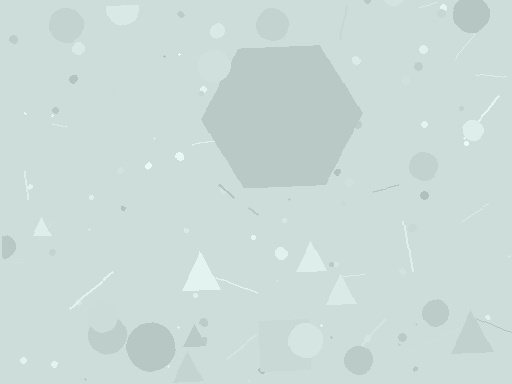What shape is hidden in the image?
A hexagon is hidden in the image.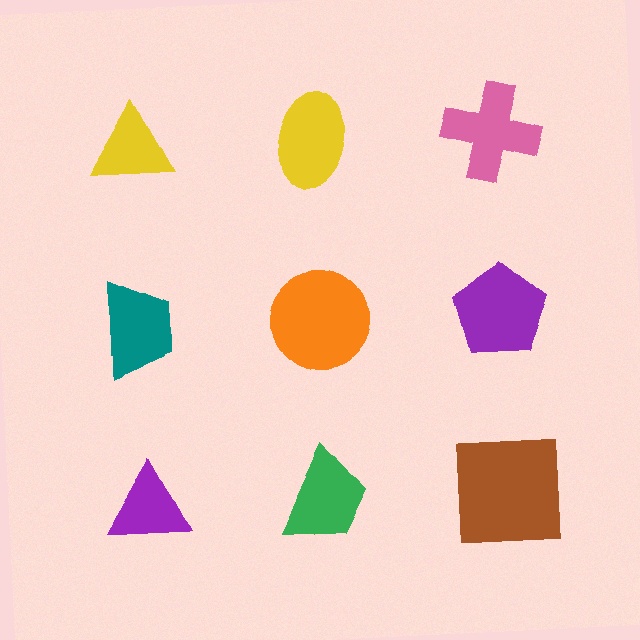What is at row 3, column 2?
A green trapezoid.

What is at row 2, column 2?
An orange circle.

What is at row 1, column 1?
A yellow triangle.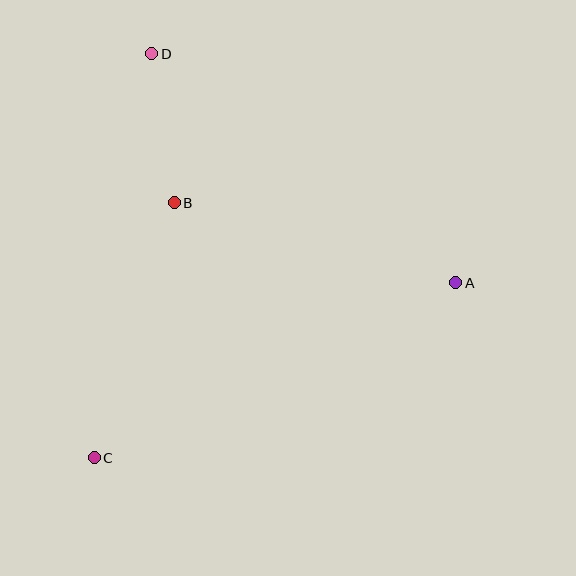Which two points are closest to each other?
Points B and D are closest to each other.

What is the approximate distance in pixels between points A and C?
The distance between A and C is approximately 402 pixels.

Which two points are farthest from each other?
Points C and D are farthest from each other.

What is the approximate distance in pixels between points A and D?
The distance between A and D is approximately 380 pixels.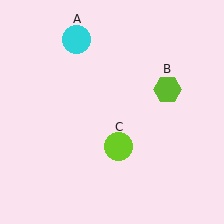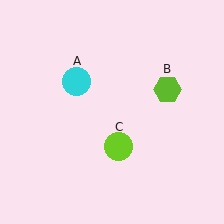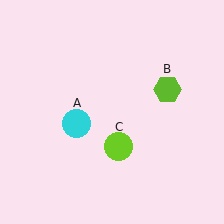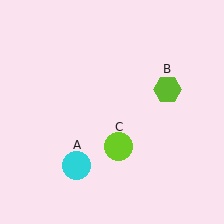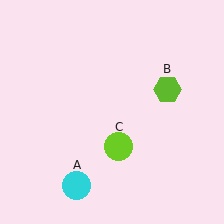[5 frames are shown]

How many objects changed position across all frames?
1 object changed position: cyan circle (object A).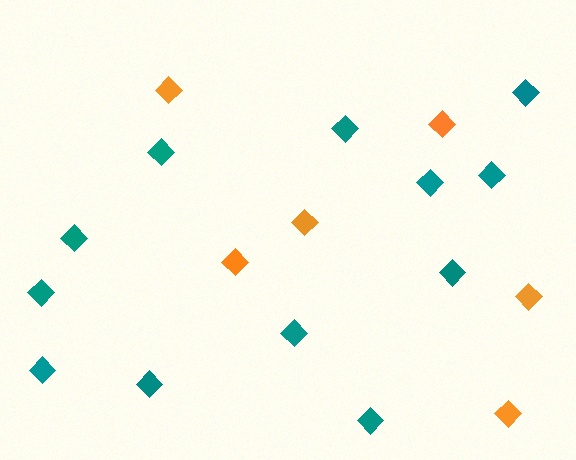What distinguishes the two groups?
There are 2 groups: one group of teal diamonds (12) and one group of orange diamonds (6).